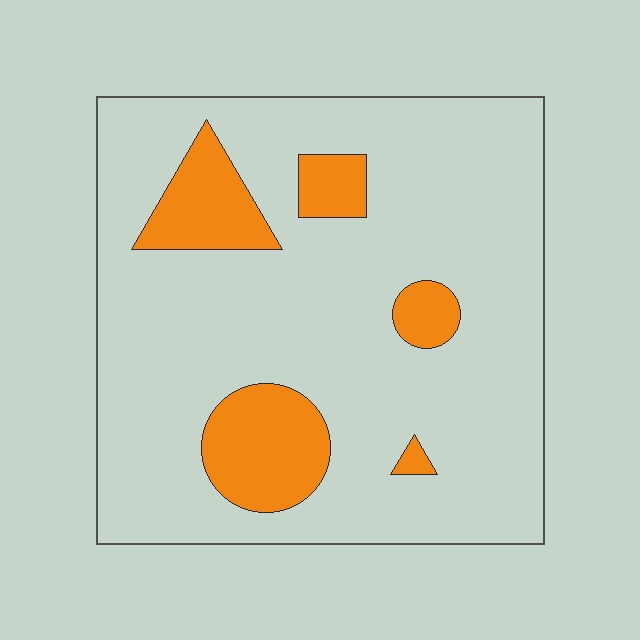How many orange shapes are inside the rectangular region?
5.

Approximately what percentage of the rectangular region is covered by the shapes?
Approximately 15%.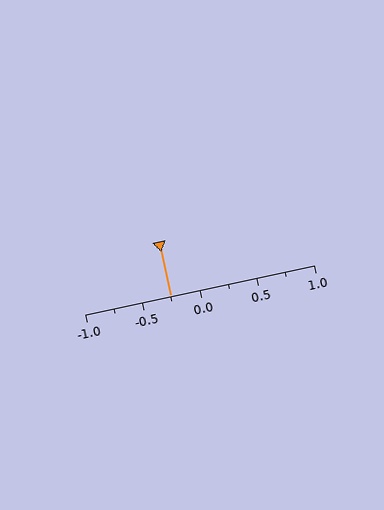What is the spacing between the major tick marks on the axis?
The major ticks are spaced 0.5 apart.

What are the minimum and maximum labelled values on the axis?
The axis runs from -1.0 to 1.0.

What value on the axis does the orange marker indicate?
The marker indicates approximately -0.25.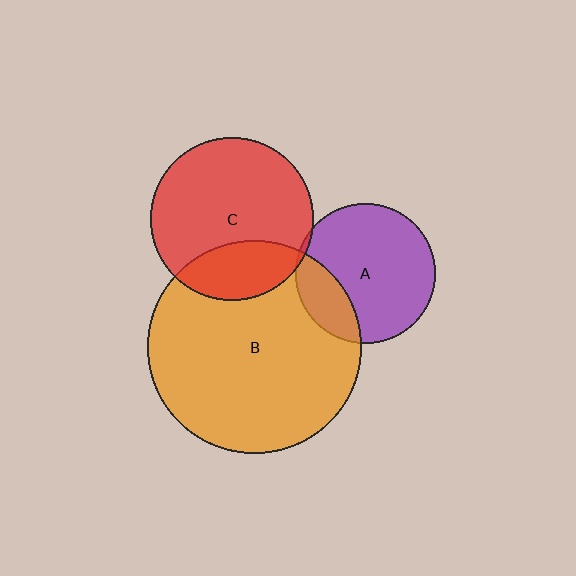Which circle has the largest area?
Circle B (orange).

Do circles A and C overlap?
Yes.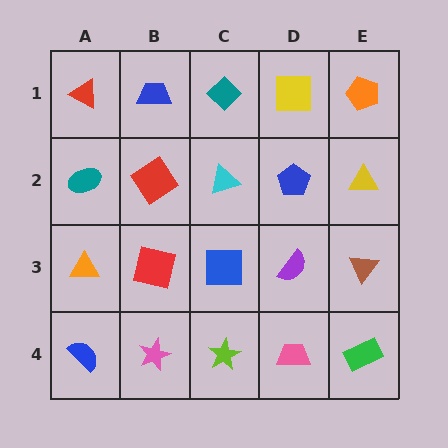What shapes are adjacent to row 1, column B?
A red diamond (row 2, column B), a red triangle (row 1, column A), a teal diamond (row 1, column C).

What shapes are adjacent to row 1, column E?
A yellow triangle (row 2, column E), a yellow square (row 1, column D).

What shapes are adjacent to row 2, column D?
A yellow square (row 1, column D), a purple semicircle (row 3, column D), a cyan triangle (row 2, column C), a yellow triangle (row 2, column E).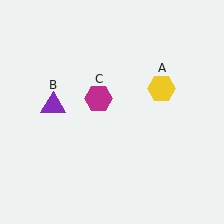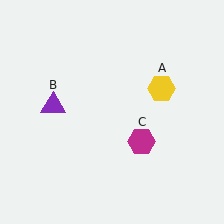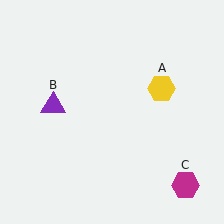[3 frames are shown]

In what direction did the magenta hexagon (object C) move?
The magenta hexagon (object C) moved down and to the right.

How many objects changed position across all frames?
1 object changed position: magenta hexagon (object C).